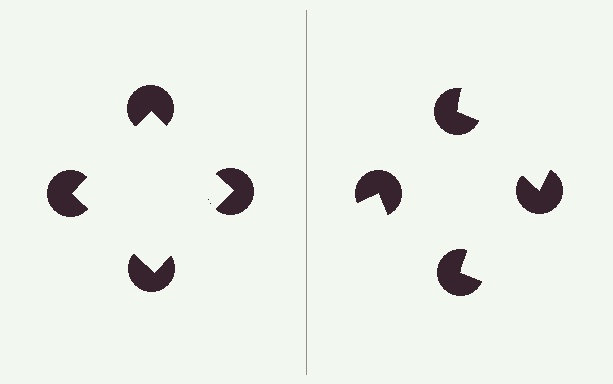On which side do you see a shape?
An illusory square appears on the left side. On the right side the wedge cuts are rotated, so no coherent shape forms.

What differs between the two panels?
The pac-man discs are positioned identically on both sides; only the wedge orientations differ. On the left they align to a square; on the right they are misaligned.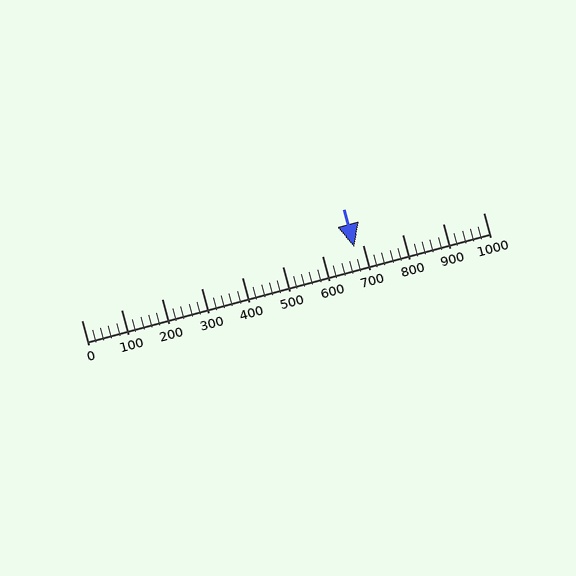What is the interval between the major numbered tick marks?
The major tick marks are spaced 100 units apart.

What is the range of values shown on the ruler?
The ruler shows values from 0 to 1000.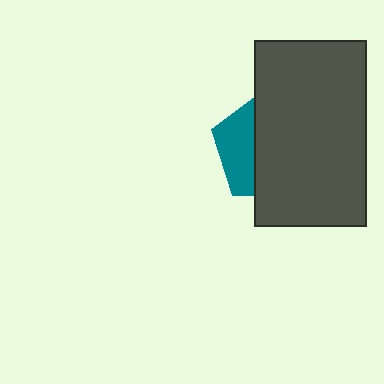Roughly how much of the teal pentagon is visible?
A small part of it is visible (roughly 33%).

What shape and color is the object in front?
The object in front is a dark gray rectangle.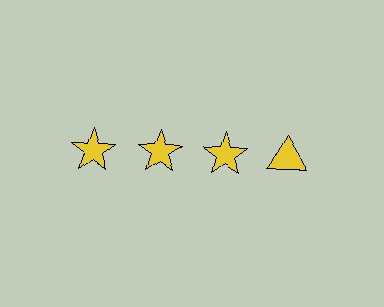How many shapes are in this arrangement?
There are 4 shapes arranged in a grid pattern.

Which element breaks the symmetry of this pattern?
The yellow triangle in the top row, second from right column breaks the symmetry. All other shapes are yellow stars.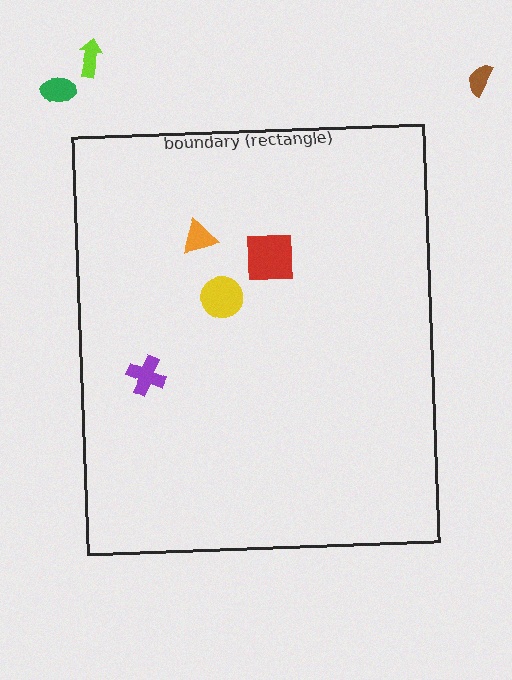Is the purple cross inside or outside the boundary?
Inside.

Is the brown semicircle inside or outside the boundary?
Outside.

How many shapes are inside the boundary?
4 inside, 3 outside.